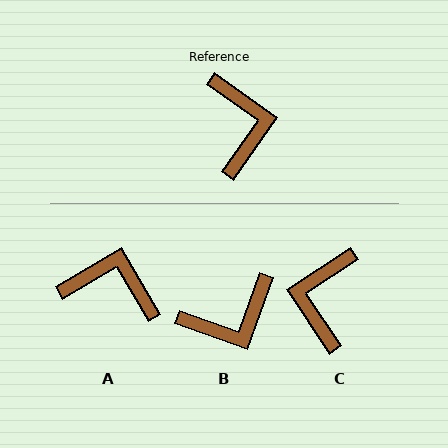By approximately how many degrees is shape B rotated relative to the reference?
Approximately 74 degrees clockwise.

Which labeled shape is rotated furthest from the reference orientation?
C, about 159 degrees away.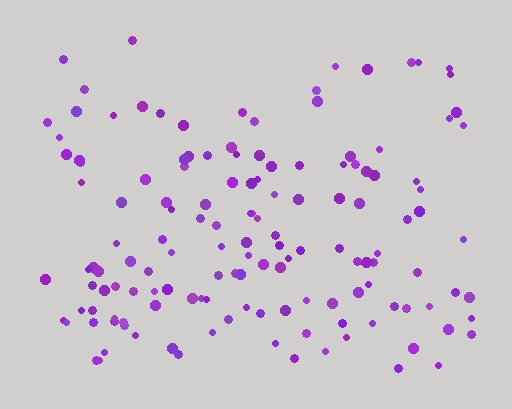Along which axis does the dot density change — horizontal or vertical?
Vertical.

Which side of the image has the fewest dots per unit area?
The top.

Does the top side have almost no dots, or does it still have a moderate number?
Still a moderate number, just noticeably fewer than the bottom.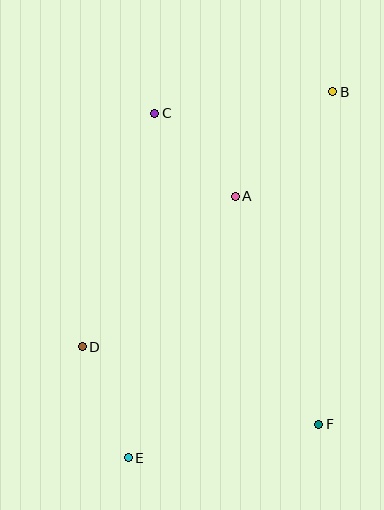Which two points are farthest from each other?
Points B and E are farthest from each other.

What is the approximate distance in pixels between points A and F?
The distance between A and F is approximately 243 pixels.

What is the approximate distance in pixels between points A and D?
The distance between A and D is approximately 215 pixels.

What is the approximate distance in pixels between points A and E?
The distance between A and E is approximately 283 pixels.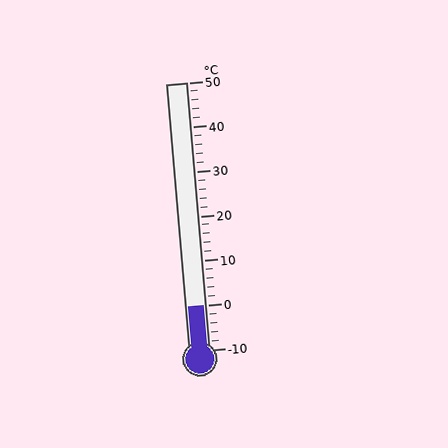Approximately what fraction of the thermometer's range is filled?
The thermometer is filled to approximately 15% of its range.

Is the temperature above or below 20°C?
The temperature is below 20°C.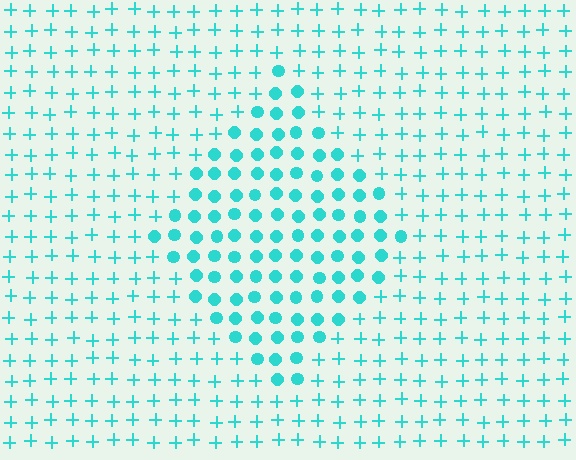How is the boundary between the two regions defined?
The boundary is defined by a change in element shape: circles inside vs. plus signs outside. All elements share the same color and spacing.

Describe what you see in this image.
The image is filled with small cyan elements arranged in a uniform grid. A diamond-shaped region contains circles, while the surrounding area contains plus signs. The boundary is defined purely by the change in element shape.